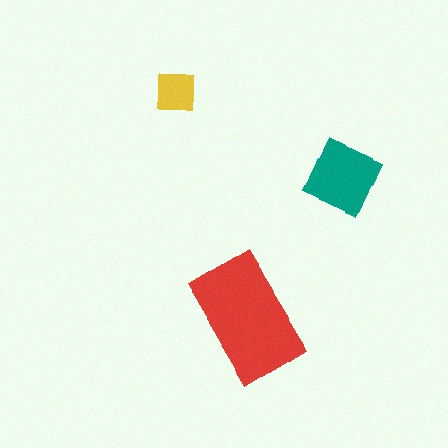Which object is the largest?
The red rectangle.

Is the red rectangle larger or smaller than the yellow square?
Larger.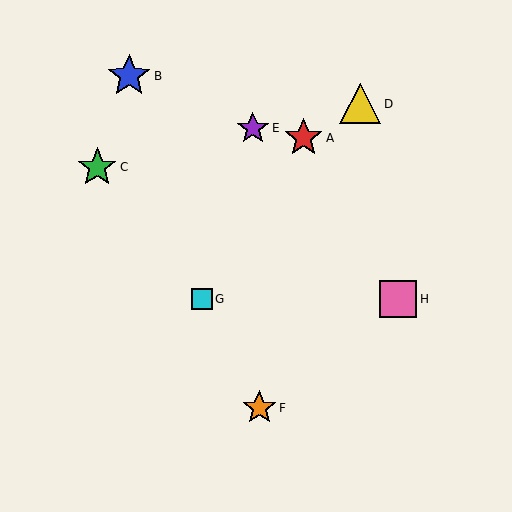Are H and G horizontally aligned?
Yes, both are at y≈299.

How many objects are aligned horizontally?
2 objects (G, H) are aligned horizontally.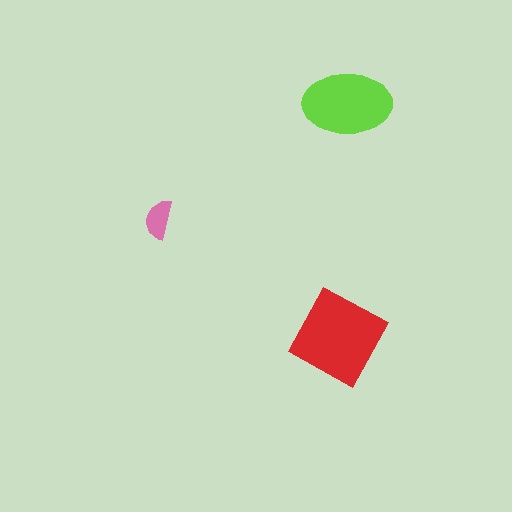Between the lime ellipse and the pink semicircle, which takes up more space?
The lime ellipse.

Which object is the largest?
The red square.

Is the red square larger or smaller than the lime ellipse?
Larger.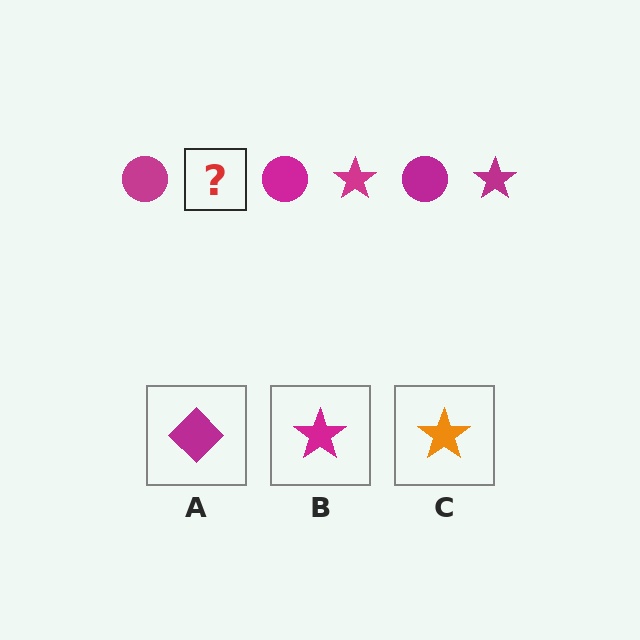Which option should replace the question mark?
Option B.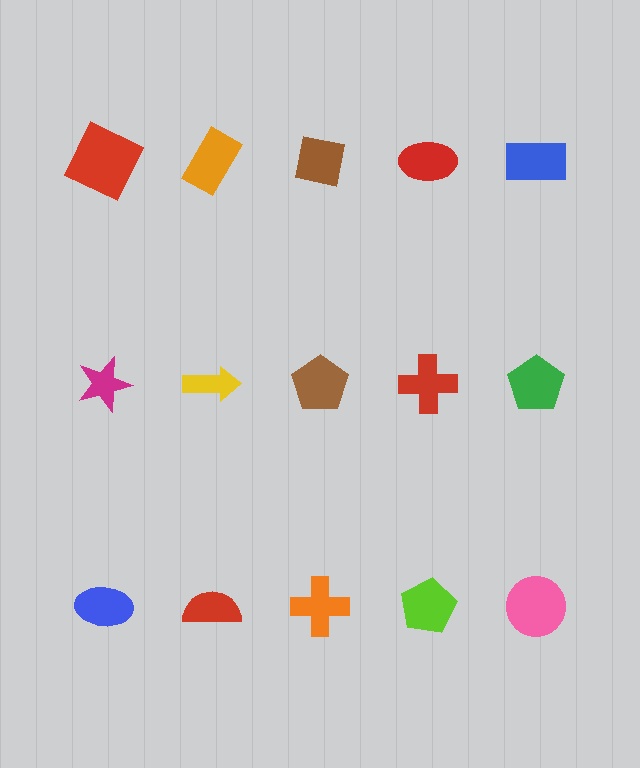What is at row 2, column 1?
A magenta star.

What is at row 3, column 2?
A red semicircle.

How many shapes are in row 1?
5 shapes.